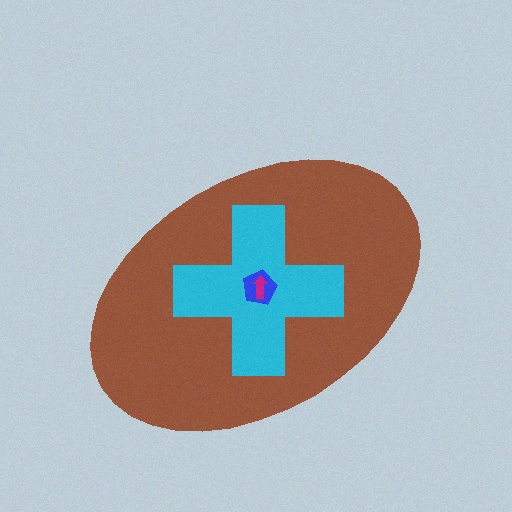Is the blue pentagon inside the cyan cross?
Yes.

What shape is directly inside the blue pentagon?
The magenta arrow.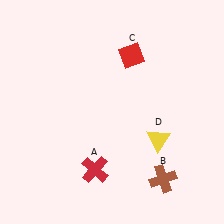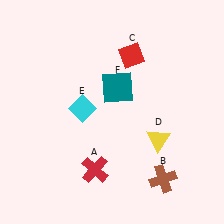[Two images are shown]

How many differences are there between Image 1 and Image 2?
There are 2 differences between the two images.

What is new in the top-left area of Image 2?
A cyan diamond (E) was added in the top-left area of Image 2.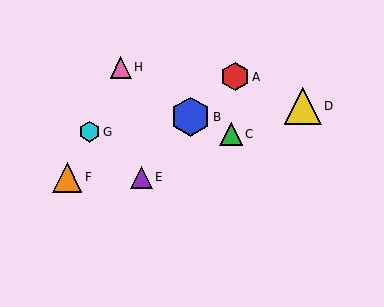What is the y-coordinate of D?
Object D is at y≈106.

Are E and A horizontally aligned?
No, E is at y≈177 and A is at y≈77.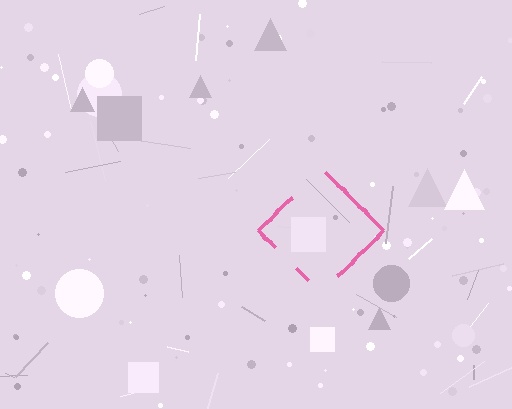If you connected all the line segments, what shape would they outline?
They would outline a diamond.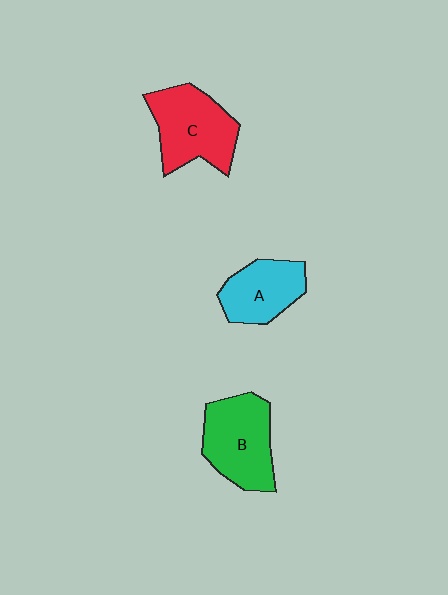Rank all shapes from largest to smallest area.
From largest to smallest: C (red), B (green), A (cyan).